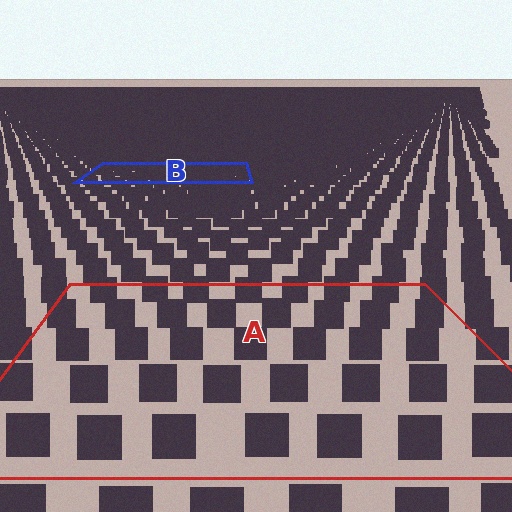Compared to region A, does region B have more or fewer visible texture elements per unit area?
Region B has more texture elements per unit area — they are packed more densely because it is farther away.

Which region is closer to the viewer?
Region A is closer. The texture elements there are larger and more spread out.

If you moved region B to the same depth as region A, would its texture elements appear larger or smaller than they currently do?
They would appear larger. At a closer depth, the same texture elements are projected at a bigger on-screen size.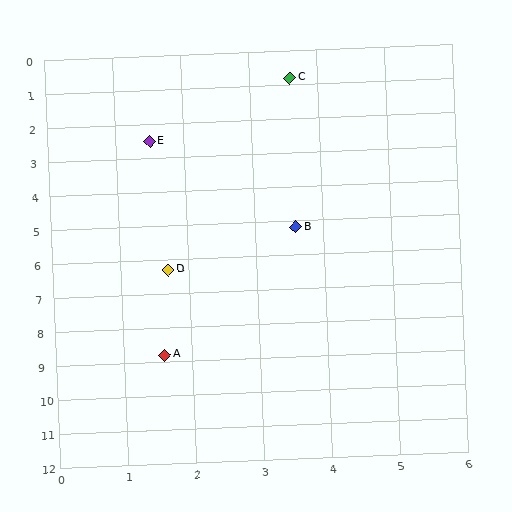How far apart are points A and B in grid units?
Points A and B are about 4.1 grid units apart.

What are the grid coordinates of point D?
Point D is at approximately (1.7, 6.3).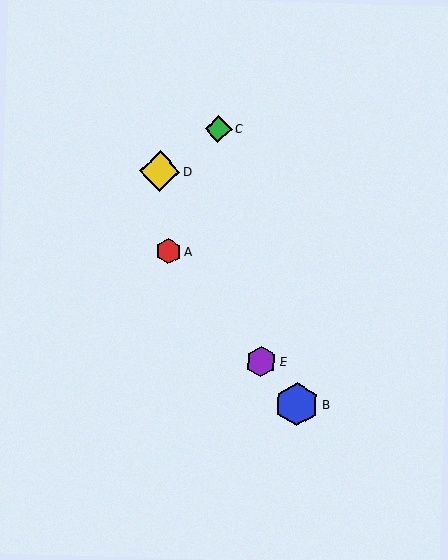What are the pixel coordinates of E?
Object E is at (261, 362).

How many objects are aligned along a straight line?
3 objects (A, B, E) are aligned along a straight line.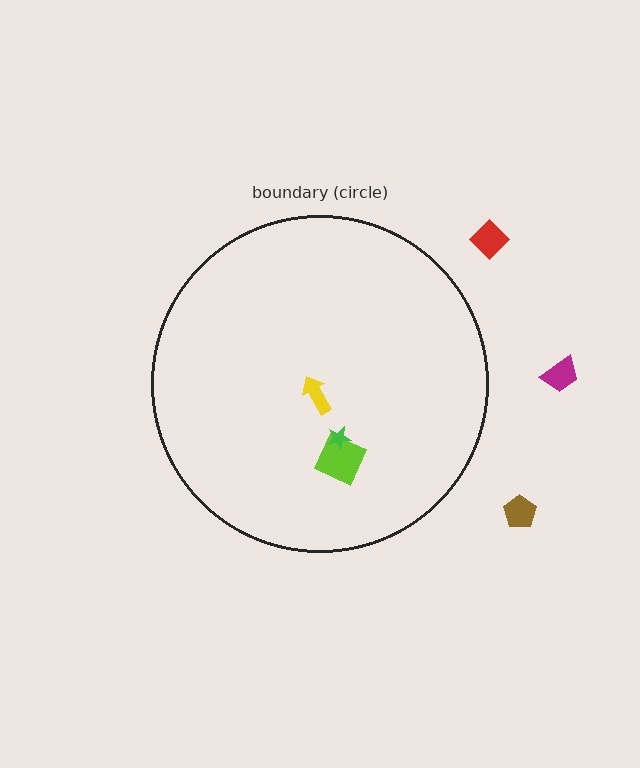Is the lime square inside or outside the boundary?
Inside.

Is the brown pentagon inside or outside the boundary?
Outside.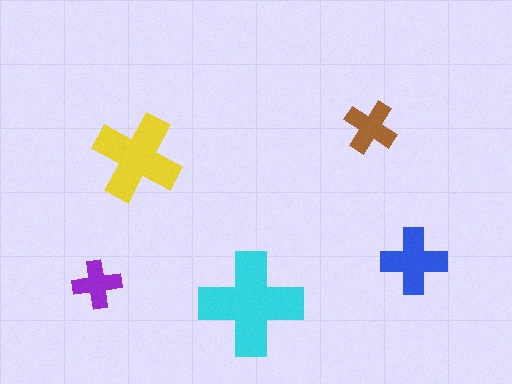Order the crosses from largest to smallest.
the cyan one, the yellow one, the blue one, the brown one, the purple one.